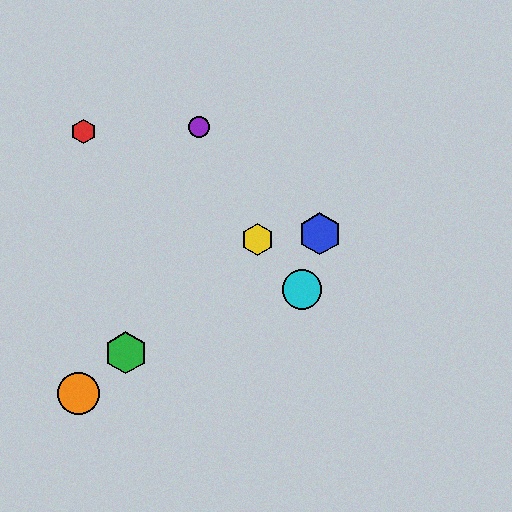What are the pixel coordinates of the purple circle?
The purple circle is at (199, 127).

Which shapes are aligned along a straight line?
The green hexagon, the yellow hexagon, the orange circle are aligned along a straight line.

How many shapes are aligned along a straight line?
3 shapes (the green hexagon, the yellow hexagon, the orange circle) are aligned along a straight line.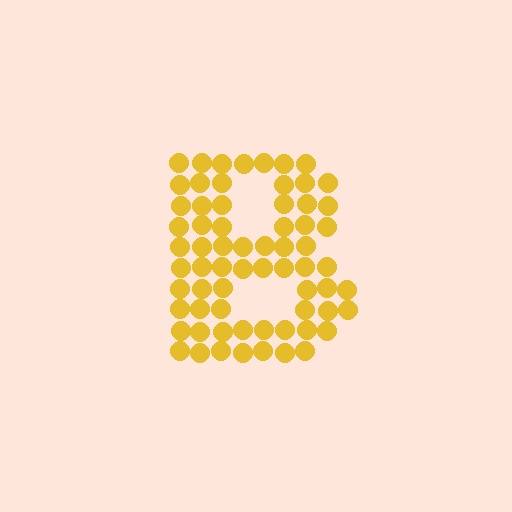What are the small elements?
The small elements are circles.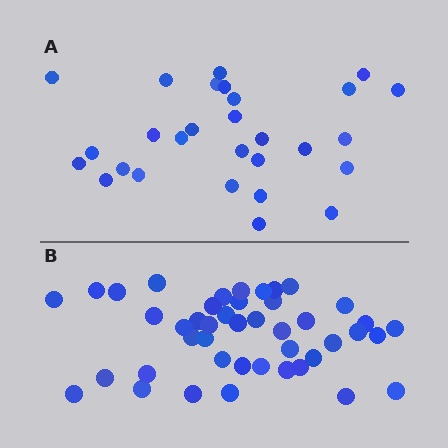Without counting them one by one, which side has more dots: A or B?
Region B (the bottom region) has more dots.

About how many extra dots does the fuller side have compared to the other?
Region B has approximately 15 more dots than region A.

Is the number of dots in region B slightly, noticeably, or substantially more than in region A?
Region B has substantially more. The ratio is roughly 1.6 to 1.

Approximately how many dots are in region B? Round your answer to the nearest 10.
About 40 dots. (The exact count is 44, which rounds to 40.)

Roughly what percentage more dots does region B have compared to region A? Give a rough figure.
About 55% more.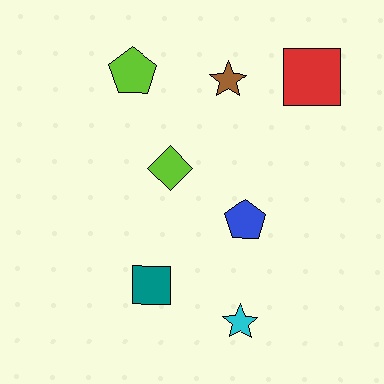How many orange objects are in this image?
There are no orange objects.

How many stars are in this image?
There are 2 stars.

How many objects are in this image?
There are 7 objects.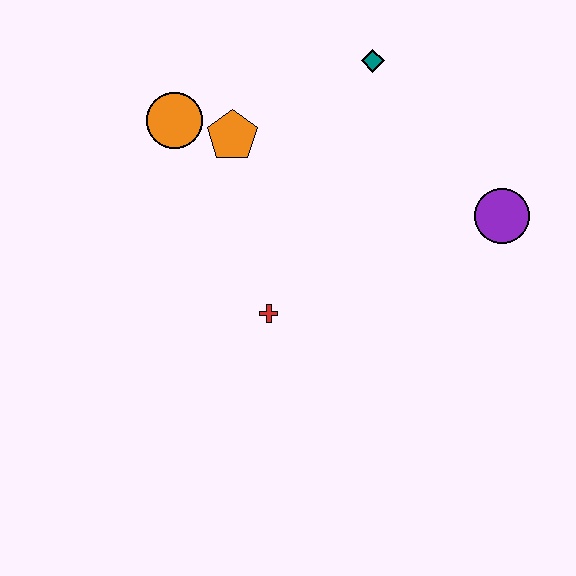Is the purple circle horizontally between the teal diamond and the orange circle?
No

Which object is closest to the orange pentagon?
The orange circle is closest to the orange pentagon.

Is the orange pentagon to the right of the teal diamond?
No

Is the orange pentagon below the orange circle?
Yes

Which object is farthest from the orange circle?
The purple circle is farthest from the orange circle.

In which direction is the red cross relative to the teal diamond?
The red cross is below the teal diamond.